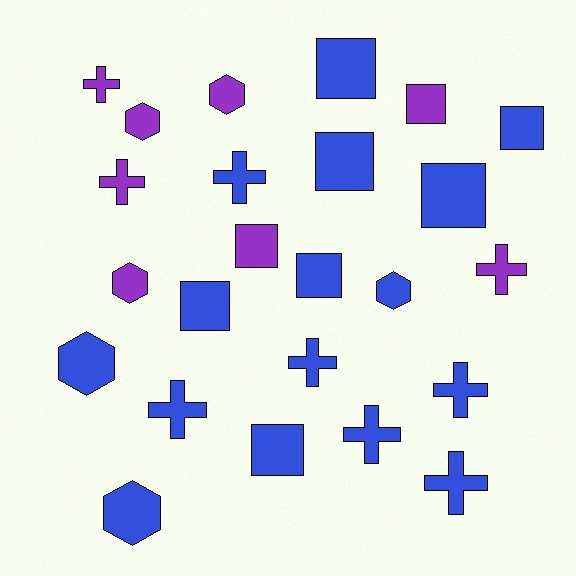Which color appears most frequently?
Blue, with 16 objects.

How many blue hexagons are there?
There are 3 blue hexagons.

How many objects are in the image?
There are 24 objects.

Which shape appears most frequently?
Cross, with 9 objects.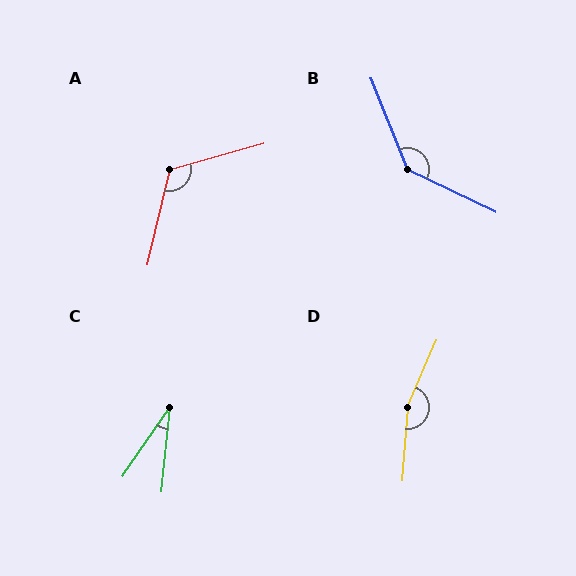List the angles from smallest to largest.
C (29°), A (119°), B (138°), D (161°).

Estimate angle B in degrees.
Approximately 138 degrees.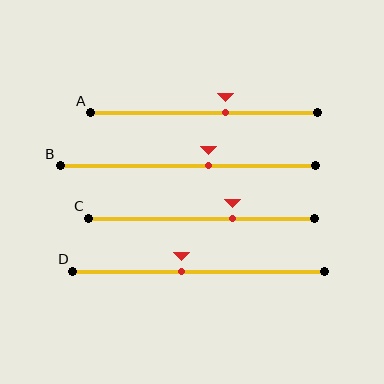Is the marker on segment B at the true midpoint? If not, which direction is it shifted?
No, the marker on segment B is shifted to the right by about 8% of the segment length.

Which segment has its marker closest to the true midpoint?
Segment D has its marker closest to the true midpoint.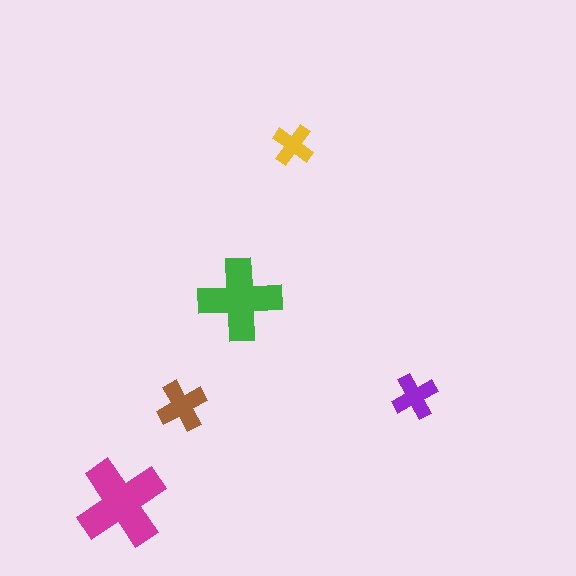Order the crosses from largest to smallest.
the magenta one, the green one, the brown one, the purple one, the yellow one.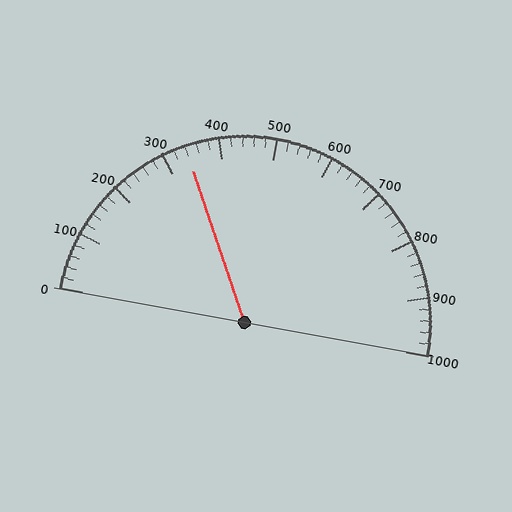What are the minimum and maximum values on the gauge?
The gauge ranges from 0 to 1000.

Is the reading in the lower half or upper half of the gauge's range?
The reading is in the lower half of the range (0 to 1000).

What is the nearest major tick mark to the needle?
The nearest major tick mark is 300.